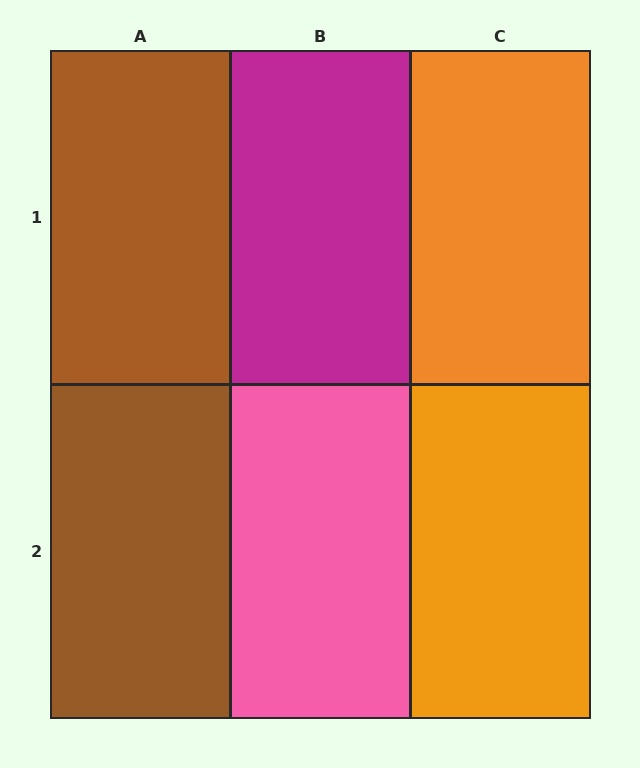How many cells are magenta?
1 cell is magenta.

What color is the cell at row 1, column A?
Brown.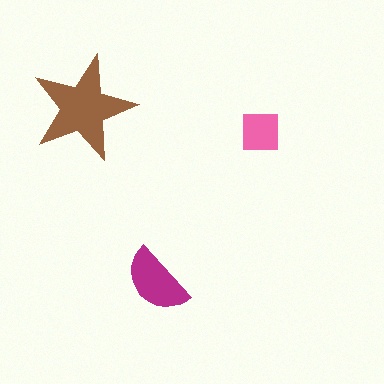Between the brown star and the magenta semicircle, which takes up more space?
The brown star.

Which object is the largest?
The brown star.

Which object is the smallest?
The pink square.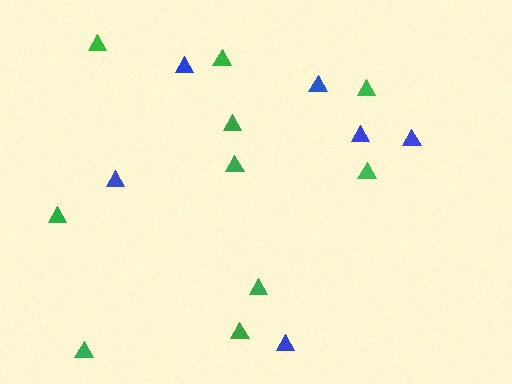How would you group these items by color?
There are 2 groups: one group of green triangles (10) and one group of blue triangles (6).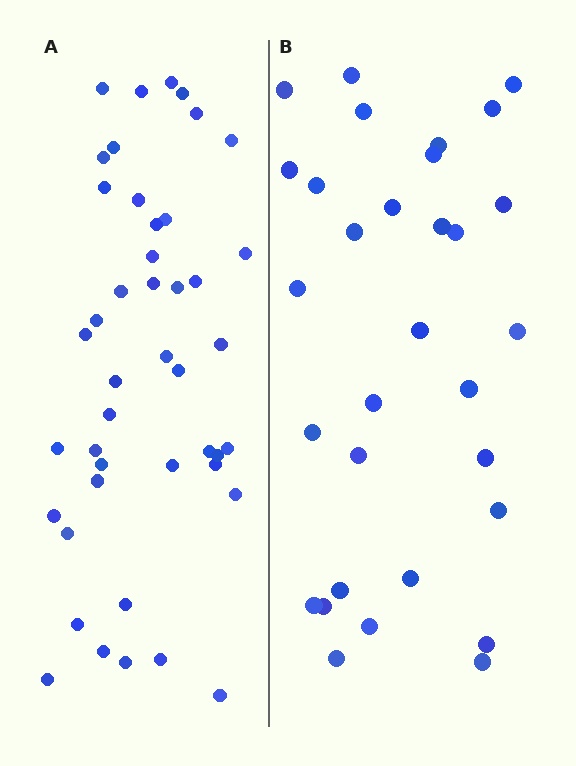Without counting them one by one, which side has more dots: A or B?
Region A (the left region) has more dots.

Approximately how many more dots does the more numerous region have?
Region A has approximately 15 more dots than region B.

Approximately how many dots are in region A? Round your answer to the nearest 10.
About 40 dots. (The exact count is 44, which rounds to 40.)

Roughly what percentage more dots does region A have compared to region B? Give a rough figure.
About 40% more.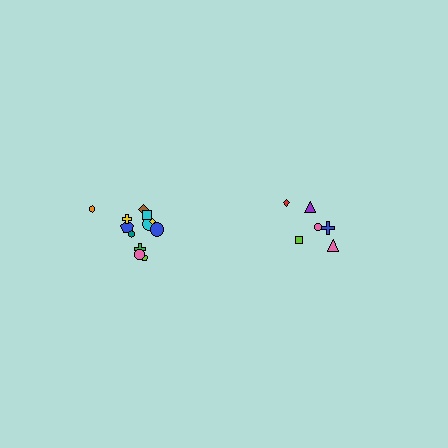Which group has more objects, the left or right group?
The left group.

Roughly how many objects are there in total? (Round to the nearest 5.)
Roughly 20 objects in total.